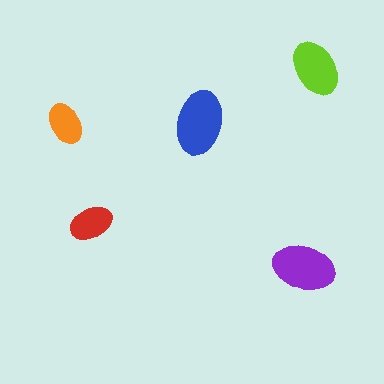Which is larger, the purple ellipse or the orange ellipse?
The purple one.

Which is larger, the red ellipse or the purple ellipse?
The purple one.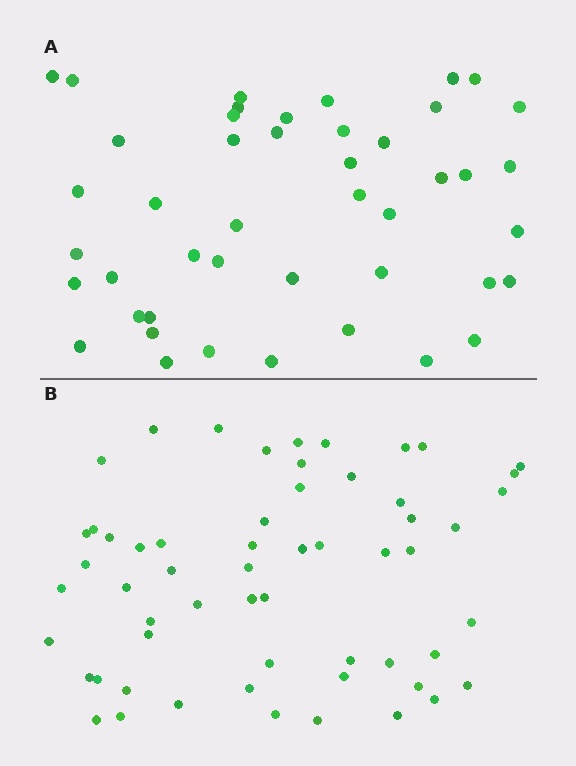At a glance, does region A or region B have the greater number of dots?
Region B (the bottom region) has more dots.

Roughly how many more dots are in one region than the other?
Region B has approximately 15 more dots than region A.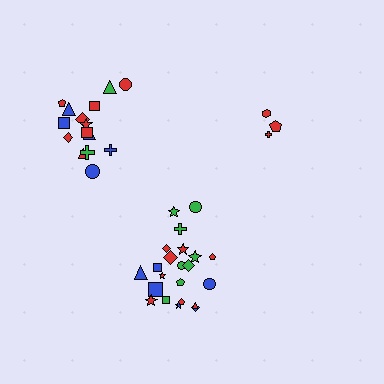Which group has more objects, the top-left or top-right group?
The top-left group.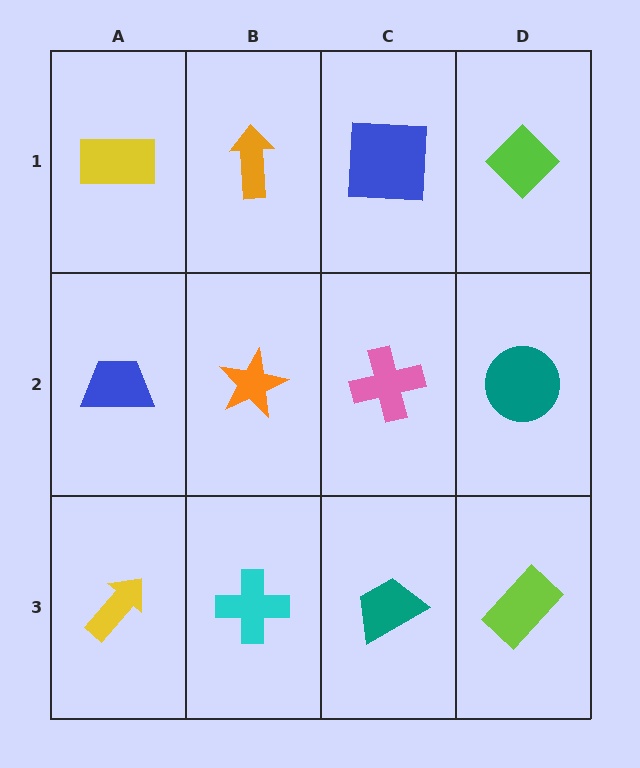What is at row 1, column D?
A lime diamond.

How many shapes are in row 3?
4 shapes.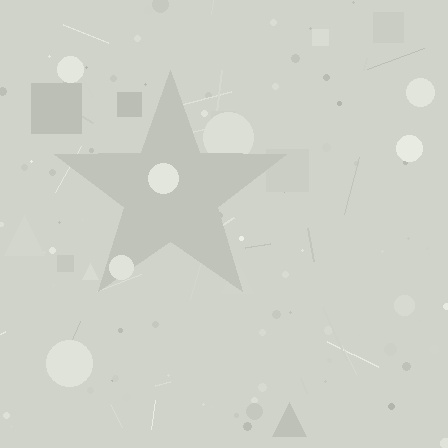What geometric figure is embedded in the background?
A star is embedded in the background.